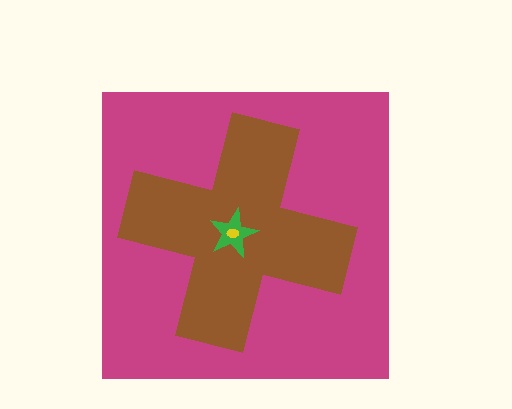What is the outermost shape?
The magenta square.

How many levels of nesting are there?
4.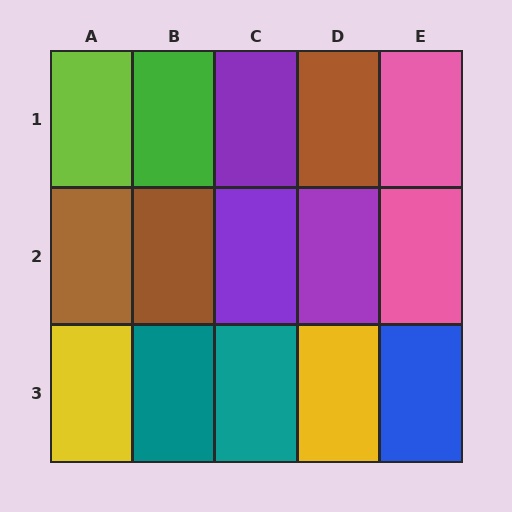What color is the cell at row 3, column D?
Yellow.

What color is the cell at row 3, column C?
Teal.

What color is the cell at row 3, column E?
Blue.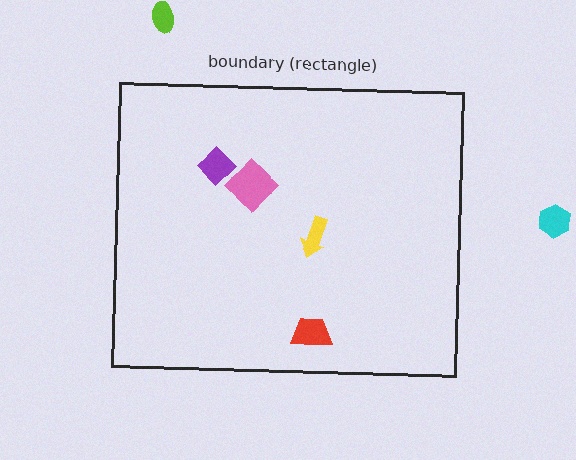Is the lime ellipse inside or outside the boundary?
Outside.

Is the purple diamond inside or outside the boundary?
Inside.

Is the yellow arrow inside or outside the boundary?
Inside.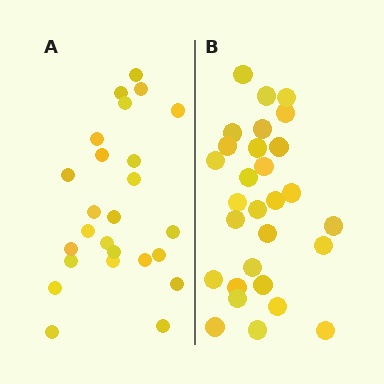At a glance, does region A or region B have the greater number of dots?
Region B (the right region) has more dots.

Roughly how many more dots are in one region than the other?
Region B has about 4 more dots than region A.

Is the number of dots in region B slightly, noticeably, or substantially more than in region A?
Region B has only slightly more — the two regions are fairly close. The ratio is roughly 1.2 to 1.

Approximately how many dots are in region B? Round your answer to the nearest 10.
About 30 dots. (The exact count is 29, which rounds to 30.)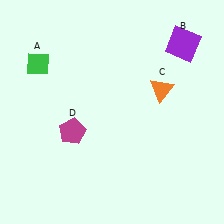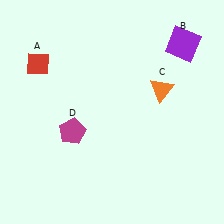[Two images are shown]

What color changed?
The diamond (A) changed from green in Image 1 to red in Image 2.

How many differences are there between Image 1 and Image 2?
There is 1 difference between the two images.